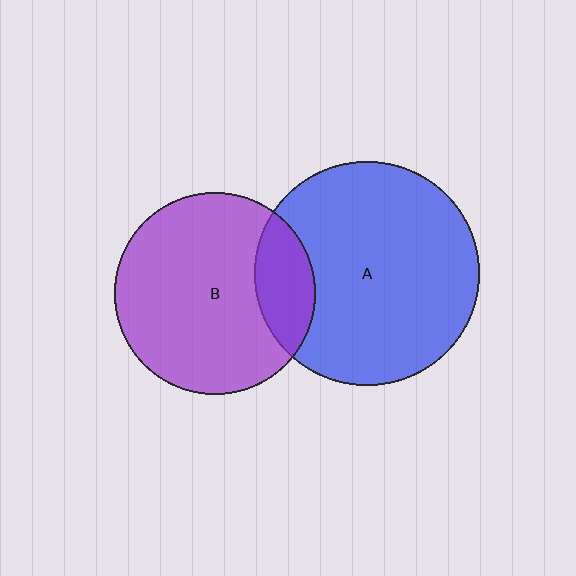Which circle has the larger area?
Circle A (blue).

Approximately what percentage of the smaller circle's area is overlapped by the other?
Approximately 20%.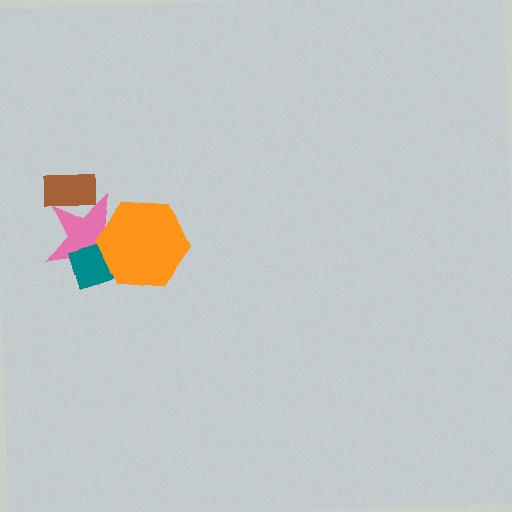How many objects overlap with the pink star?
3 objects overlap with the pink star.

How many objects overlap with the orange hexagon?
2 objects overlap with the orange hexagon.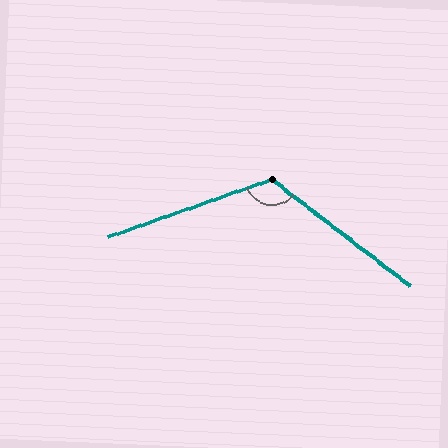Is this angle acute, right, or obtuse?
It is obtuse.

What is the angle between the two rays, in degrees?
Approximately 123 degrees.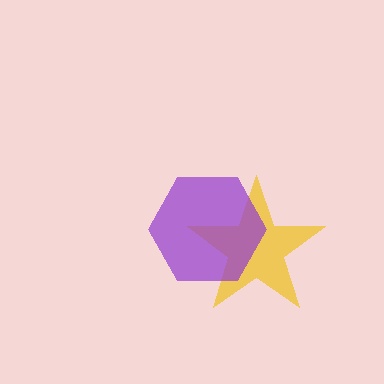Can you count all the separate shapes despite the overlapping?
Yes, there are 2 separate shapes.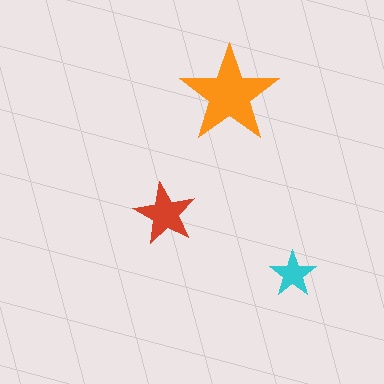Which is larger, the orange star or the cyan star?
The orange one.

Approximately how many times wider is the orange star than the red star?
About 1.5 times wider.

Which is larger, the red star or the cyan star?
The red one.